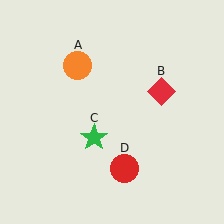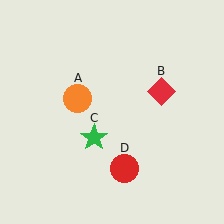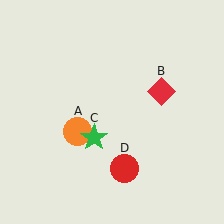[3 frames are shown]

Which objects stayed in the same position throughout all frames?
Red diamond (object B) and green star (object C) and red circle (object D) remained stationary.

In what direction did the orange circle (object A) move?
The orange circle (object A) moved down.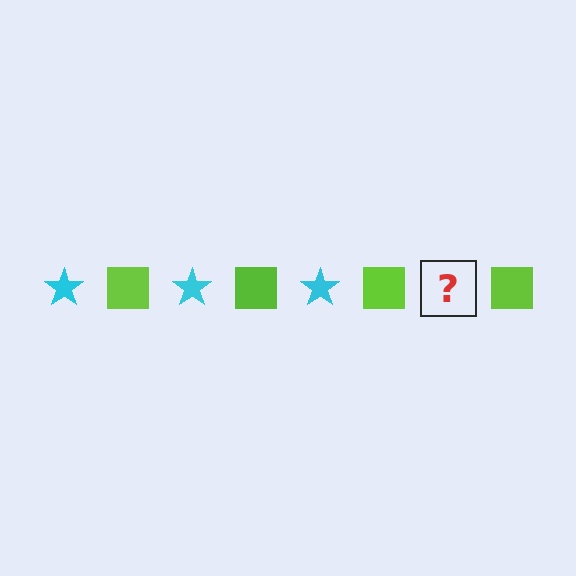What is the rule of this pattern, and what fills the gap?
The rule is that the pattern alternates between cyan star and lime square. The gap should be filled with a cyan star.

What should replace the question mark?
The question mark should be replaced with a cyan star.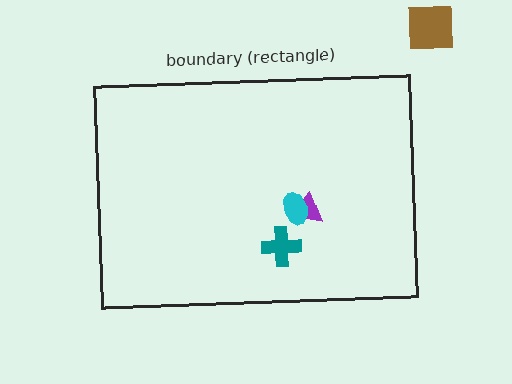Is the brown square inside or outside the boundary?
Outside.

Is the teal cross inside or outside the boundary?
Inside.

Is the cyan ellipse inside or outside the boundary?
Inside.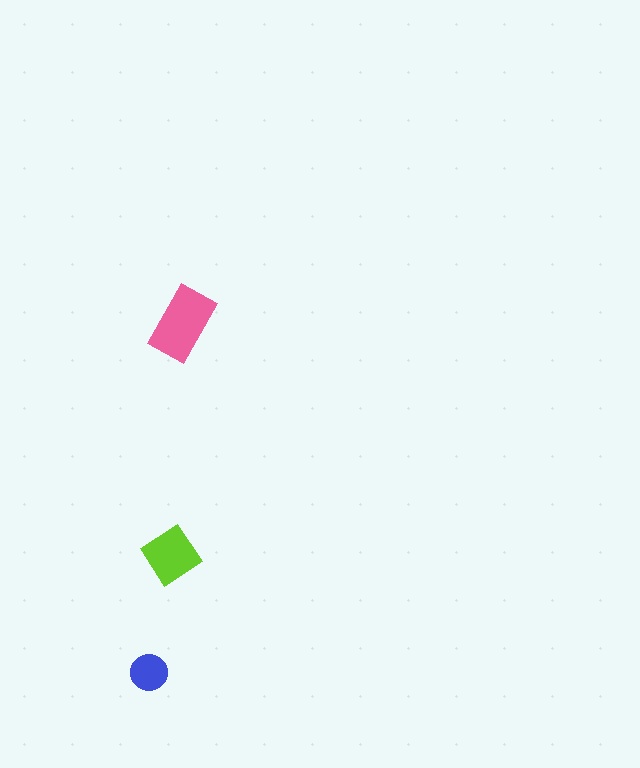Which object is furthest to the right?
The pink rectangle is rightmost.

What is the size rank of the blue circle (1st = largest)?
3rd.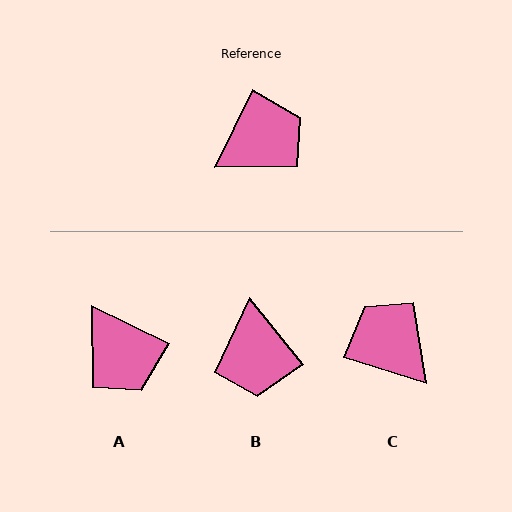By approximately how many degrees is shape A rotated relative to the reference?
Approximately 90 degrees clockwise.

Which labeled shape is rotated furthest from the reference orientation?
B, about 115 degrees away.